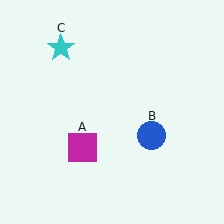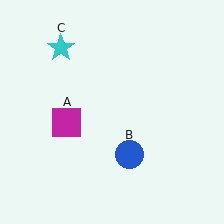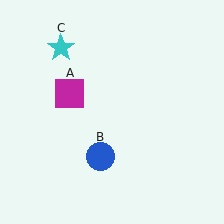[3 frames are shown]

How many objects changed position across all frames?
2 objects changed position: magenta square (object A), blue circle (object B).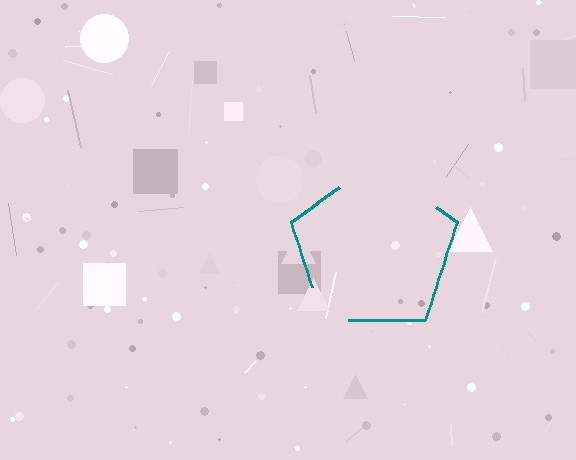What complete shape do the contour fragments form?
The contour fragments form a pentagon.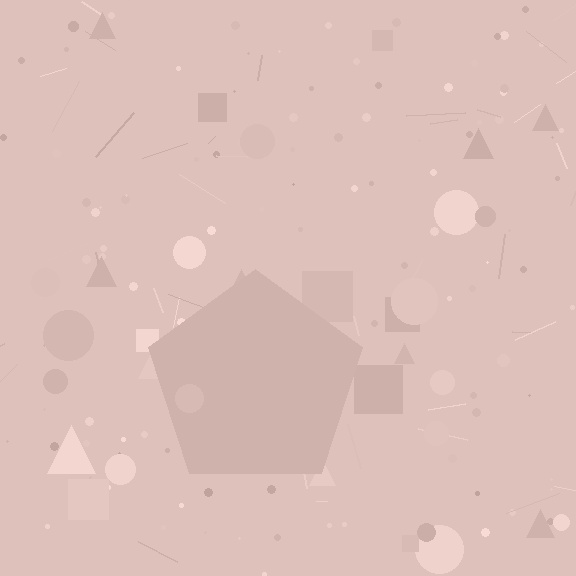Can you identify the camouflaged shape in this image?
The camouflaged shape is a pentagon.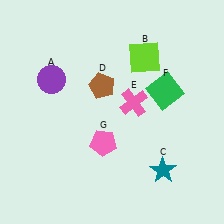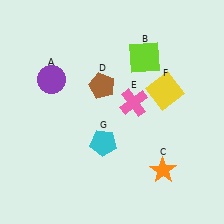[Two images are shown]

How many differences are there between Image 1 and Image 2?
There are 3 differences between the two images.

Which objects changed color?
C changed from teal to orange. F changed from green to yellow. G changed from pink to cyan.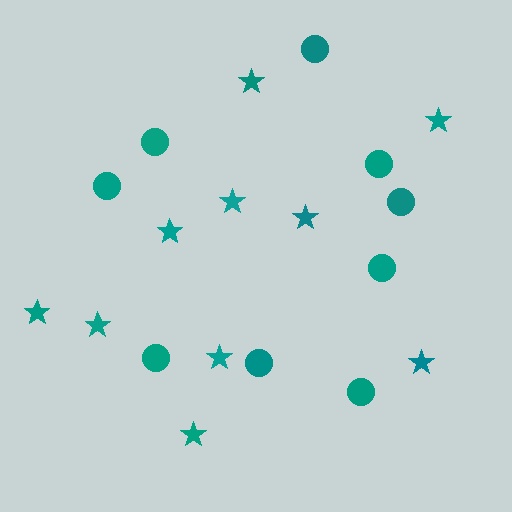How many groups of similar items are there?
There are 2 groups: one group of stars (10) and one group of circles (9).